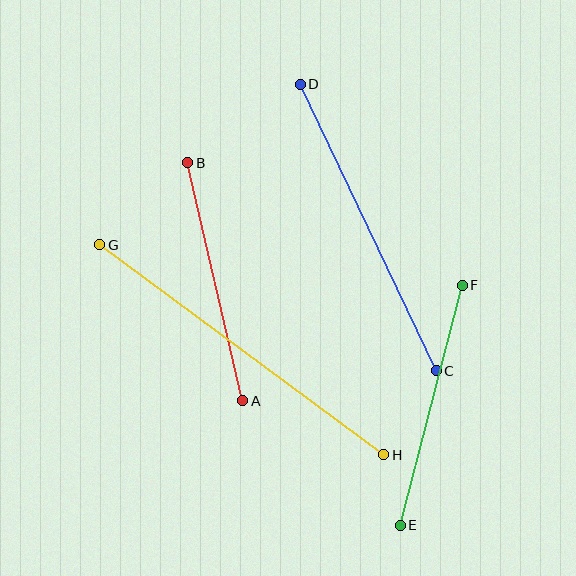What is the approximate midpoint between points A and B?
The midpoint is at approximately (215, 282) pixels.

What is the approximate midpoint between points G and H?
The midpoint is at approximately (242, 350) pixels.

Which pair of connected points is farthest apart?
Points G and H are farthest apart.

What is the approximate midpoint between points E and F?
The midpoint is at approximately (431, 405) pixels.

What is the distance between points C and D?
The distance is approximately 317 pixels.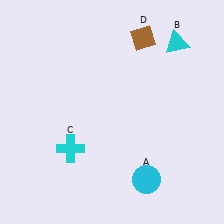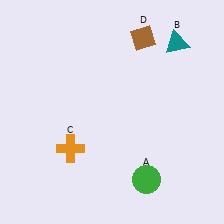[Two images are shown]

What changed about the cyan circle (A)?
In Image 1, A is cyan. In Image 2, it changed to green.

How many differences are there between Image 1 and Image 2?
There are 3 differences between the two images.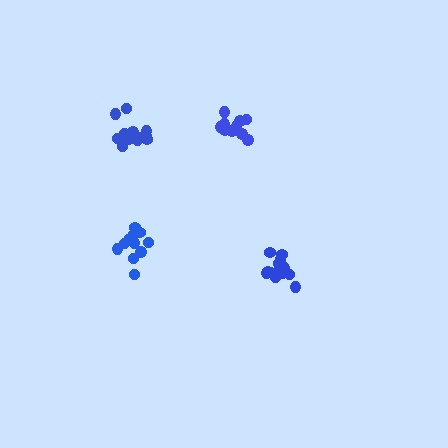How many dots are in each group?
Group 1: 11 dots, Group 2: 11 dots, Group 3: 14 dots, Group 4: 12 dots (48 total).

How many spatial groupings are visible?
There are 4 spatial groupings.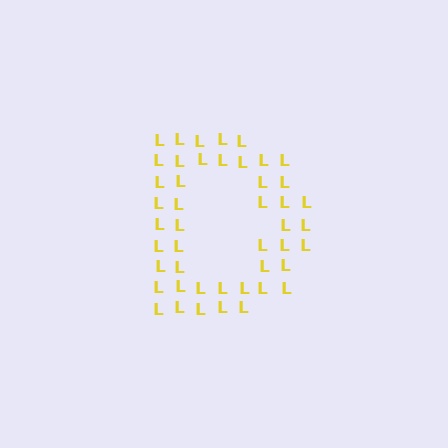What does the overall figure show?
The overall figure shows the letter D.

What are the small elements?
The small elements are letter L's.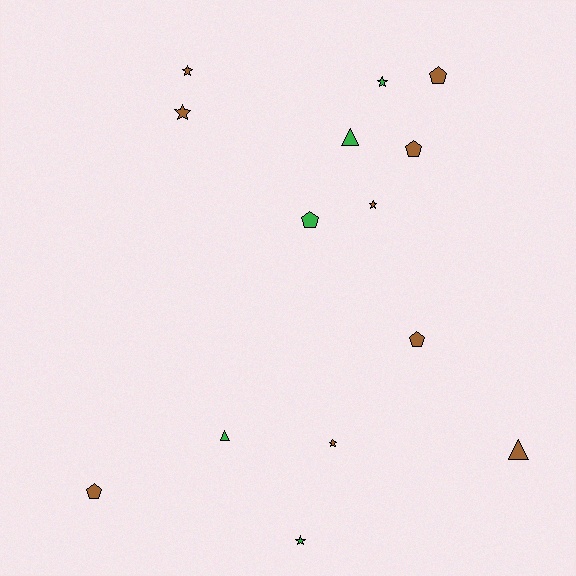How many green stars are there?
There are 2 green stars.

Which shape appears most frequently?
Star, with 6 objects.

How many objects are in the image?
There are 14 objects.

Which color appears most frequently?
Brown, with 9 objects.